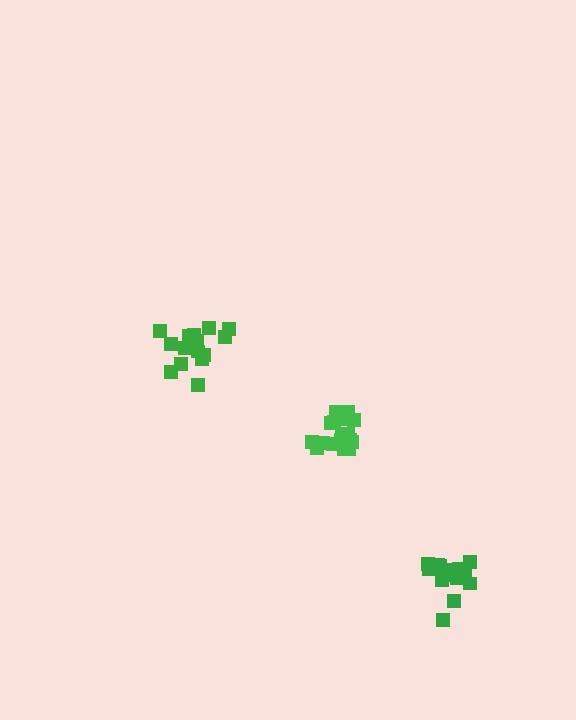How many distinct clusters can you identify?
There are 3 distinct clusters.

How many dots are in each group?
Group 1: 15 dots, Group 2: 17 dots, Group 3: 18 dots (50 total).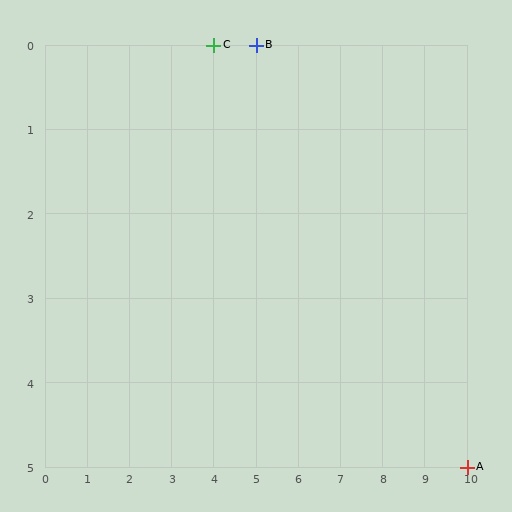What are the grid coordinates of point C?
Point C is at grid coordinates (4, 0).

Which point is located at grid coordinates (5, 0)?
Point B is at (5, 0).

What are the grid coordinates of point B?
Point B is at grid coordinates (5, 0).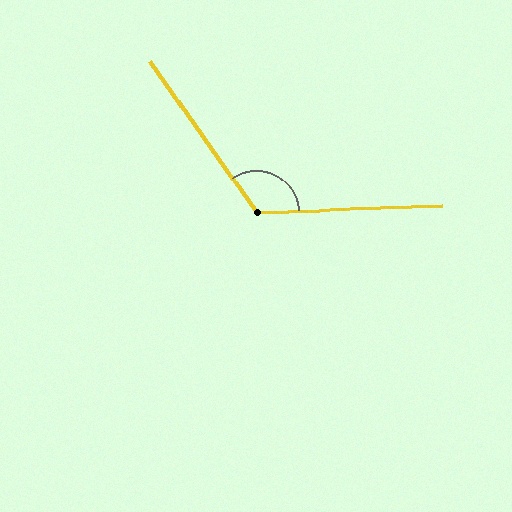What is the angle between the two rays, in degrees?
Approximately 123 degrees.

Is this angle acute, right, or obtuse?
It is obtuse.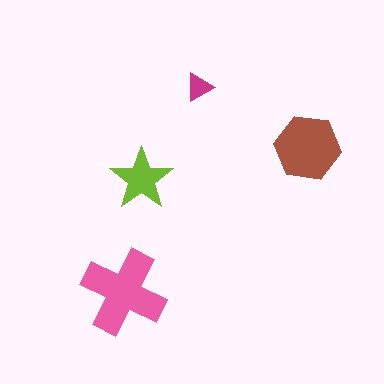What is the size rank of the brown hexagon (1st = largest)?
2nd.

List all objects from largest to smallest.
The pink cross, the brown hexagon, the lime star, the magenta triangle.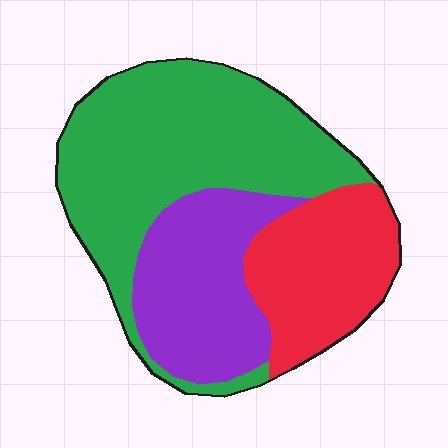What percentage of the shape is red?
Red covers roughly 25% of the shape.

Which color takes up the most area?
Green, at roughly 50%.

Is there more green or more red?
Green.